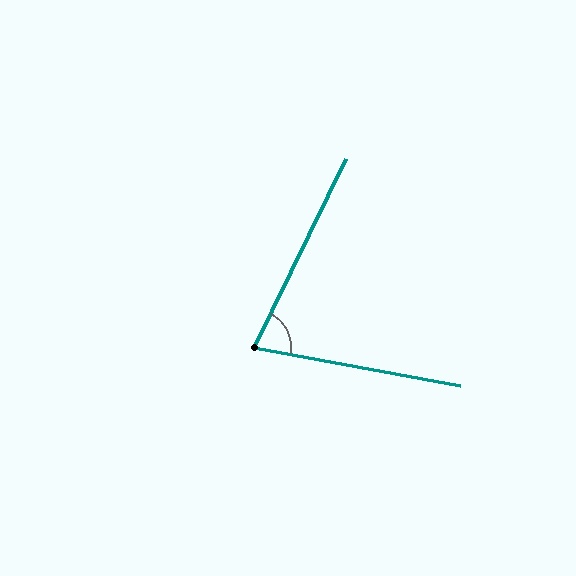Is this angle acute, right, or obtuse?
It is acute.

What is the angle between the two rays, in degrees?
Approximately 75 degrees.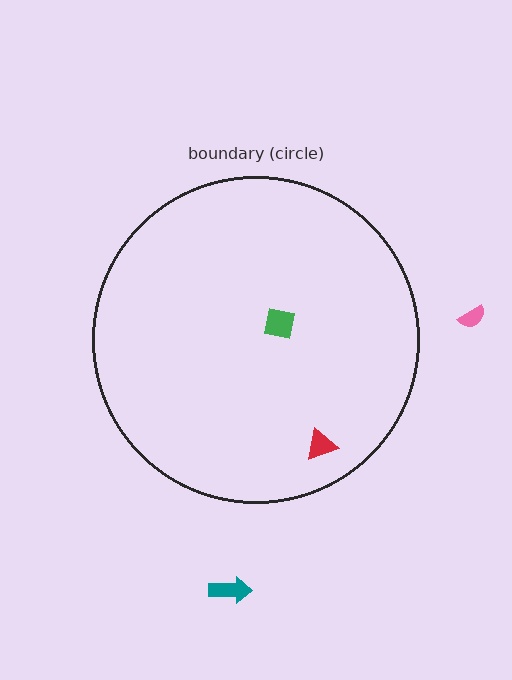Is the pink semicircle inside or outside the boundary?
Outside.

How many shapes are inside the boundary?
2 inside, 2 outside.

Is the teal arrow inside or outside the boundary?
Outside.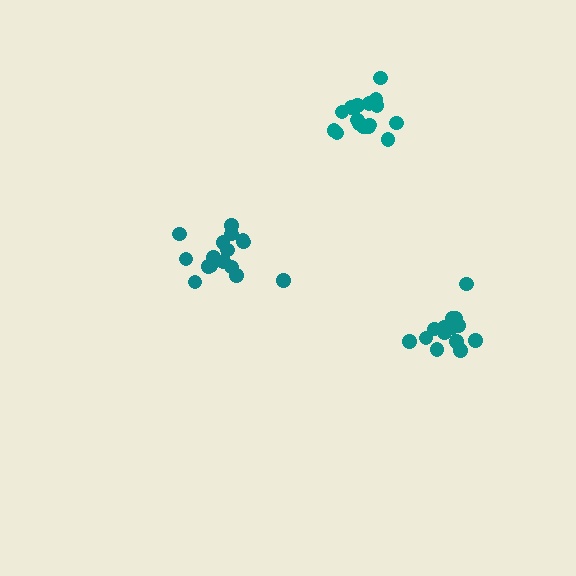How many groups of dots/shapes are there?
There are 3 groups.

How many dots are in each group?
Group 1: 14 dots, Group 2: 17 dots, Group 3: 16 dots (47 total).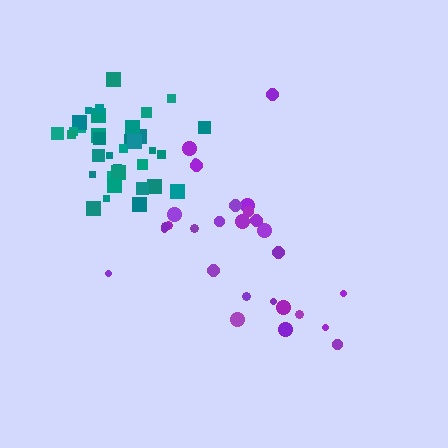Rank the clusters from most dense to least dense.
teal, purple.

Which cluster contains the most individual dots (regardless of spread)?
Teal (35).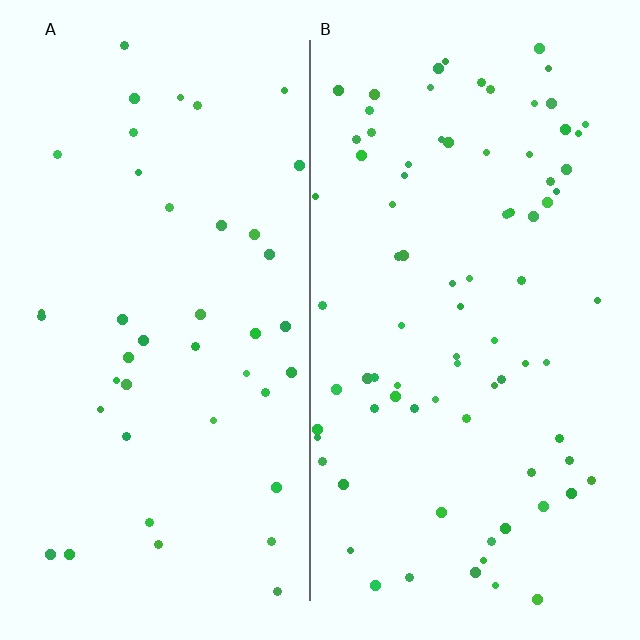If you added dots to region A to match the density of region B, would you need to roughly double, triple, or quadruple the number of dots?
Approximately double.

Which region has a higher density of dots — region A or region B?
B (the right).